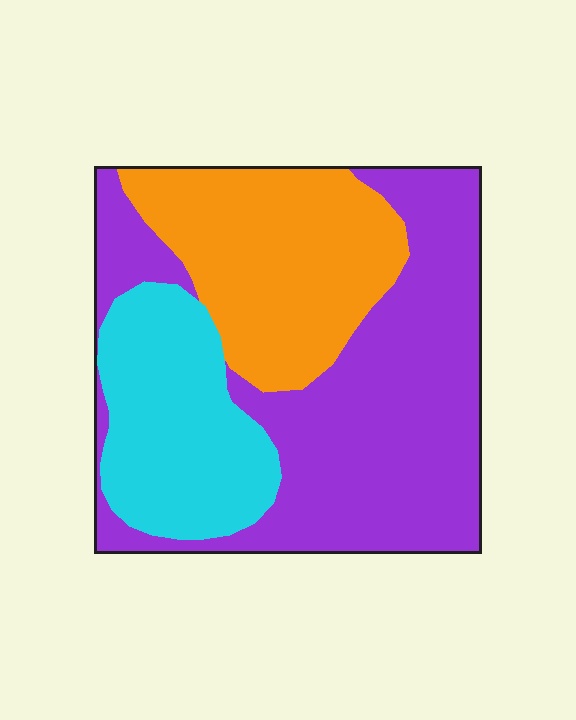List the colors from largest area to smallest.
From largest to smallest: purple, orange, cyan.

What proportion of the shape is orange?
Orange takes up about one quarter (1/4) of the shape.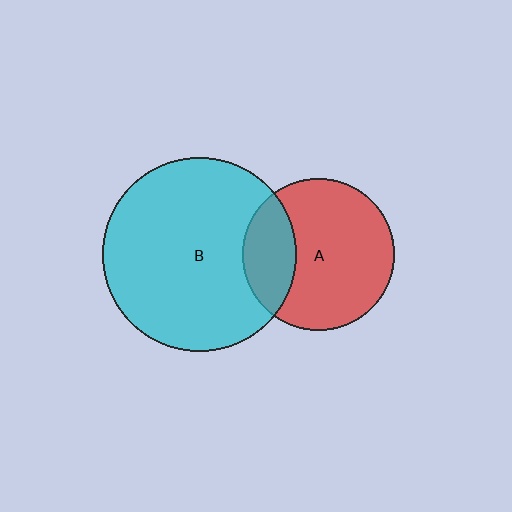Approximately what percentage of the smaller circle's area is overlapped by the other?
Approximately 25%.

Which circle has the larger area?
Circle B (cyan).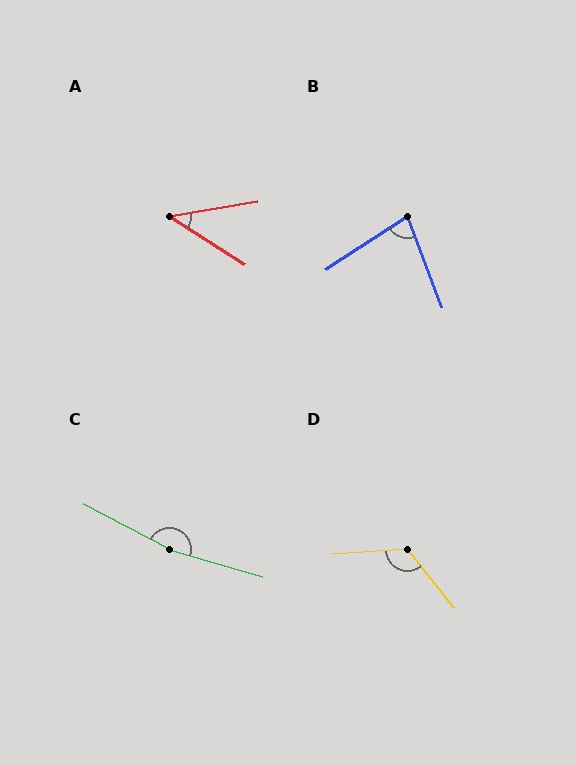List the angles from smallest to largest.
A (42°), B (78°), D (125°), C (169°).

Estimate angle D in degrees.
Approximately 125 degrees.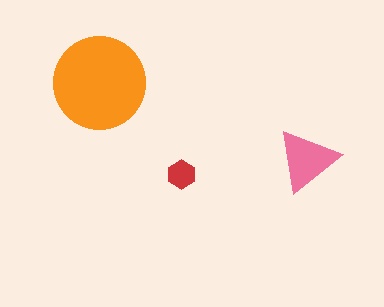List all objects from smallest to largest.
The red hexagon, the pink triangle, the orange circle.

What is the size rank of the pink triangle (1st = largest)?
2nd.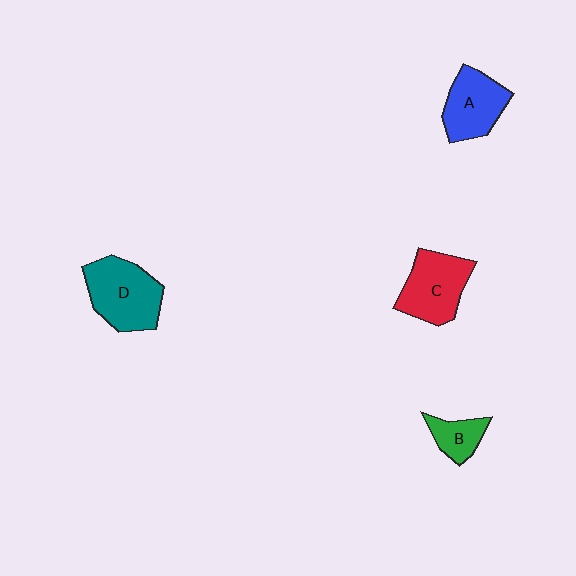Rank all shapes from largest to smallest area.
From largest to smallest: D (teal), C (red), A (blue), B (green).